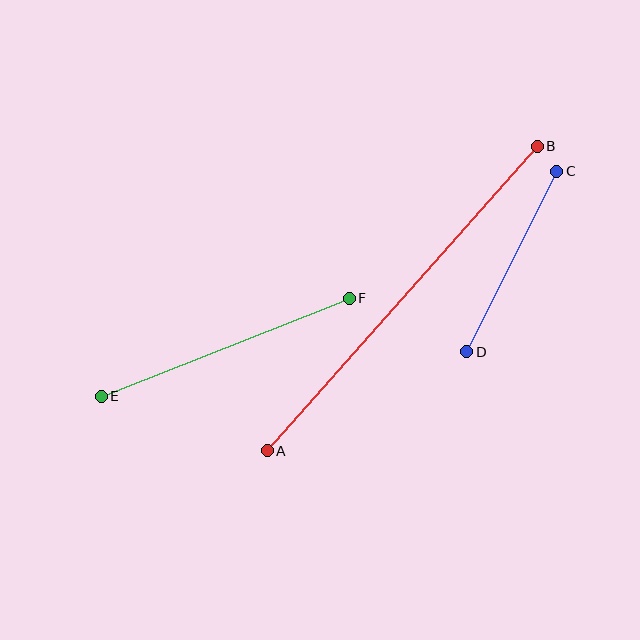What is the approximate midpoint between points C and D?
The midpoint is at approximately (512, 261) pixels.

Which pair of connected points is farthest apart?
Points A and B are farthest apart.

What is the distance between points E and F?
The distance is approximately 267 pixels.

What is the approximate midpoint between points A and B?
The midpoint is at approximately (402, 299) pixels.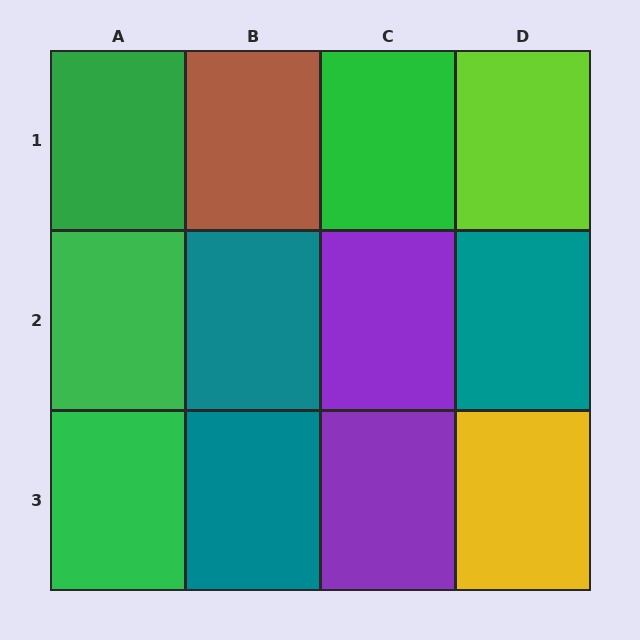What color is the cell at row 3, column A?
Green.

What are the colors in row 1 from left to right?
Green, brown, green, lime.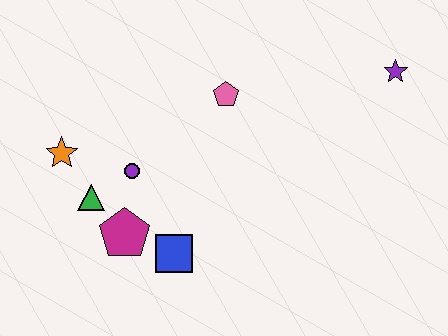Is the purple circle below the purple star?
Yes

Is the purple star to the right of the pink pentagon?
Yes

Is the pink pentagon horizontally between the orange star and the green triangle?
No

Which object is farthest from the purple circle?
The purple star is farthest from the purple circle.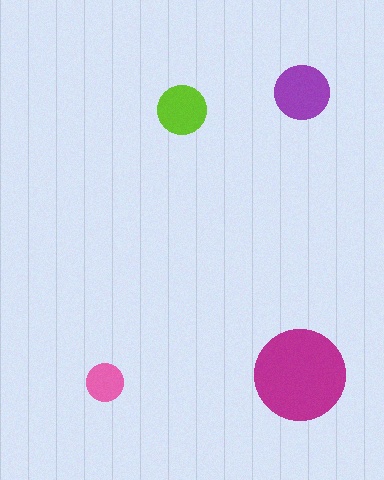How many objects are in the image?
There are 4 objects in the image.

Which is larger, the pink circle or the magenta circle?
The magenta one.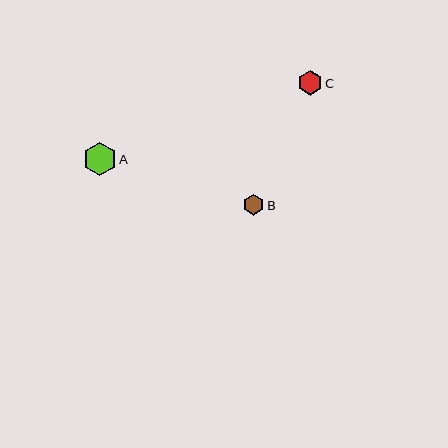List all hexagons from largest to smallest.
From largest to smallest: A, C, B.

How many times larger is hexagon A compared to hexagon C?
Hexagon A is approximately 1.4 times the size of hexagon C.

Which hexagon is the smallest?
Hexagon B is the smallest with a size of approximately 21 pixels.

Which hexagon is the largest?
Hexagon A is the largest with a size of approximately 34 pixels.